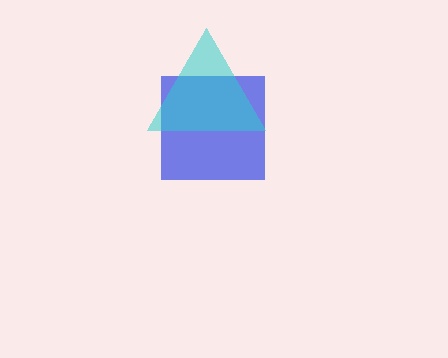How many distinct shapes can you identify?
There are 2 distinct shapes: a blue square, a cyan triangle.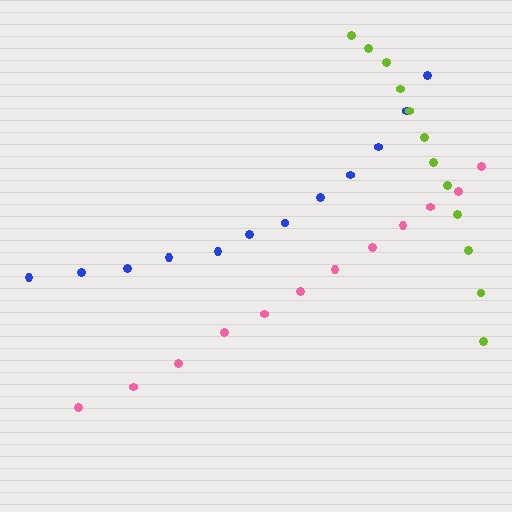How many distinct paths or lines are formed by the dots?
There are 3 distinct paths.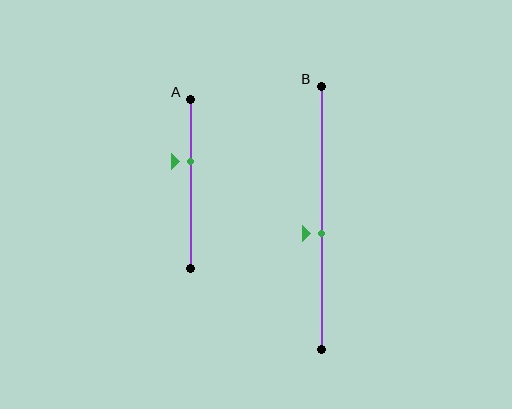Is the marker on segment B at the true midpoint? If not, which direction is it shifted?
No, the marker on segment B is shifted downward by about 6% of the segment length.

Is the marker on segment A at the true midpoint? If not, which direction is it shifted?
No, the marker on segment A is shifted upward by about 13% of the segment length.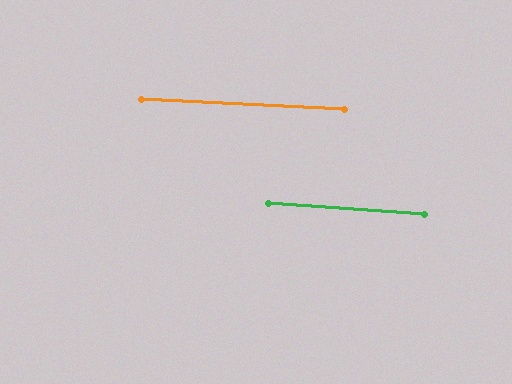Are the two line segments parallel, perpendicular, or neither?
Parallel — their directions differ by only 1.1°.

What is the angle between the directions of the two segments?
Approximately 1 degree.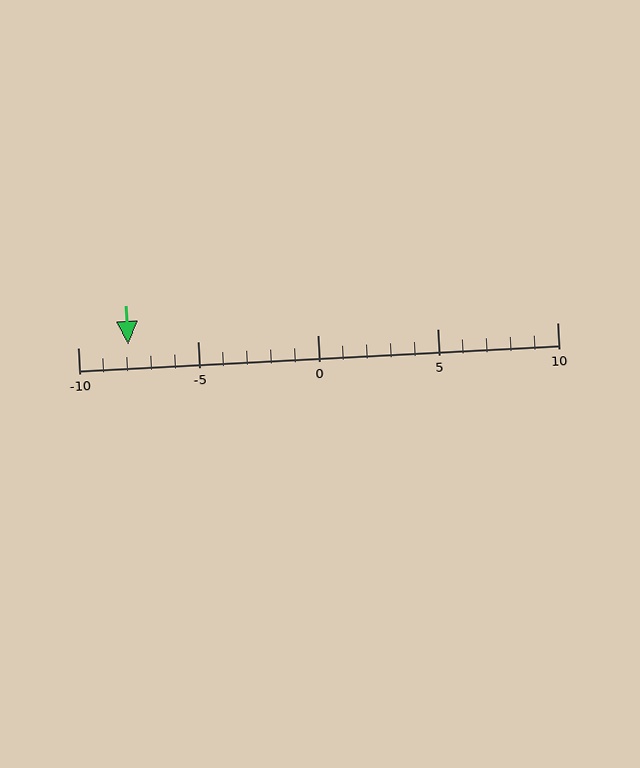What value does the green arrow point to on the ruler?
The green arrow points to approximately -8.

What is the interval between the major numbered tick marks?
The major tick marks are spaced 5 units apart.